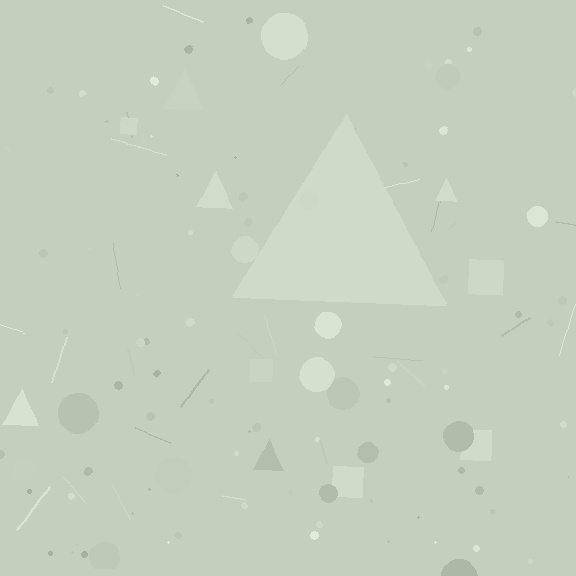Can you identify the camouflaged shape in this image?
The camouflaged shape is a triangle.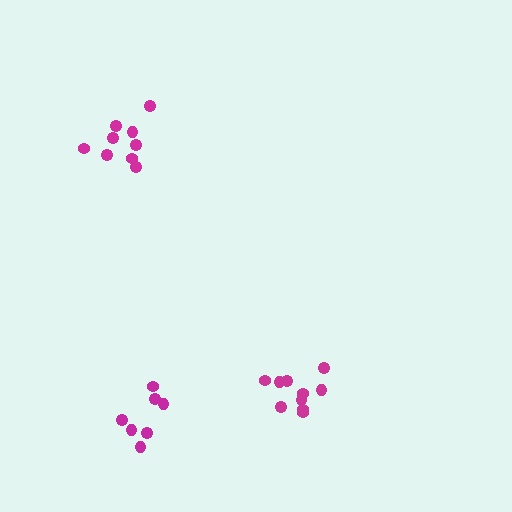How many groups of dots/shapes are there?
There are 3 groups.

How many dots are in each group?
Group 1: 9 dots, Group 2: 7 dots, Group 3: 10 dots (26 total).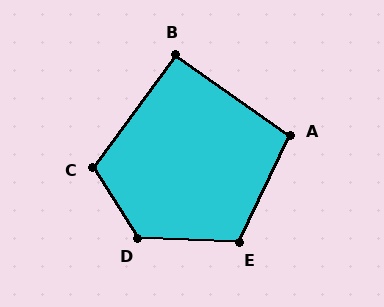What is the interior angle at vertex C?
Approximately 111 degrees (obtuse).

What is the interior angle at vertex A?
Approximately 99 degrees (obtuse).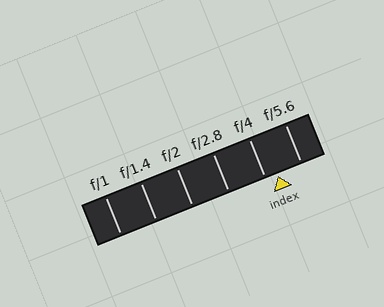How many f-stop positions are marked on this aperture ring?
There are 6 f-stop positions marked.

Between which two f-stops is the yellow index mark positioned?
The index mark is between f/4 and f/5.6.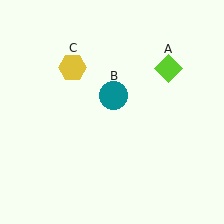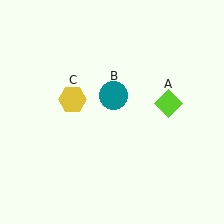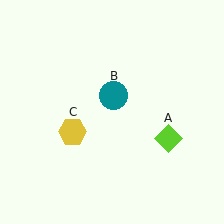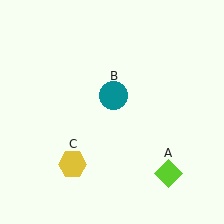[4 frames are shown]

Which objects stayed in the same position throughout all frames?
Teal circle (object B) remained stationary.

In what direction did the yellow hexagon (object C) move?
The yellow hexagon (object C) moved down.